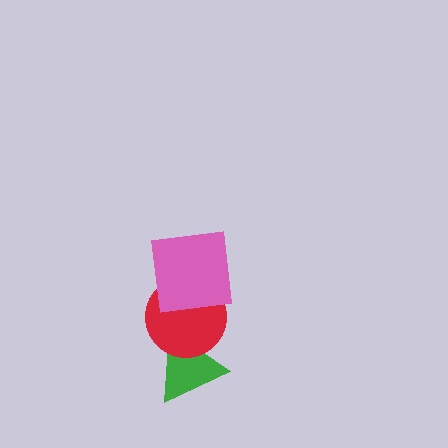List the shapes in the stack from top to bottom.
From top to bottom: the pink square, the red circle, the green triangle.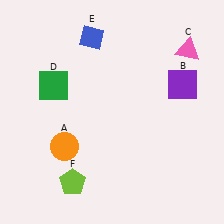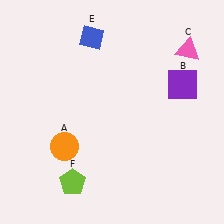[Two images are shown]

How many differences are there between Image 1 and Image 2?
There is 1 difference between the two images.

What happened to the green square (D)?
The green square (D) was removed in Image 2. It was in the top-left area of Image 1.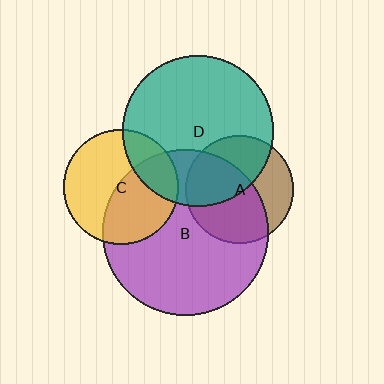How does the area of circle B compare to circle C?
Approximately 2.1 times.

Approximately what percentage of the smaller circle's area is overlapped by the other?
Approximately 25%.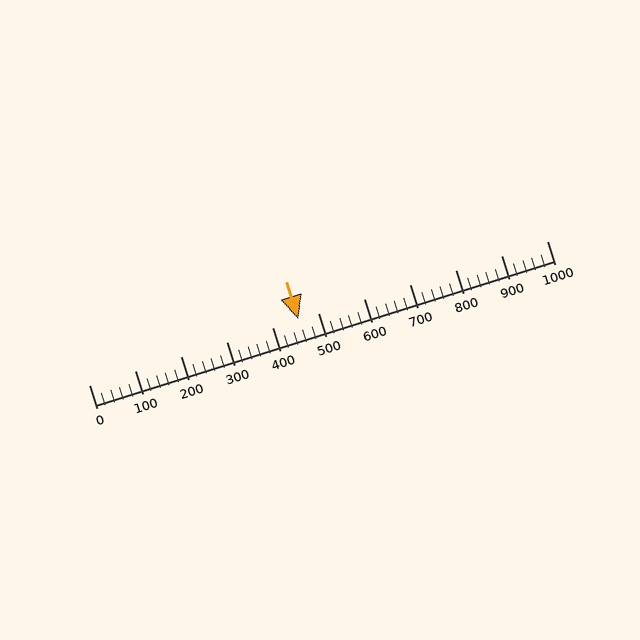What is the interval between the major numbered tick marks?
The major tick marks are spaced 100 units apart.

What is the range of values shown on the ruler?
The ruler shows values from 0 to 1000.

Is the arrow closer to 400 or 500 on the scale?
The arrow is closer to 500.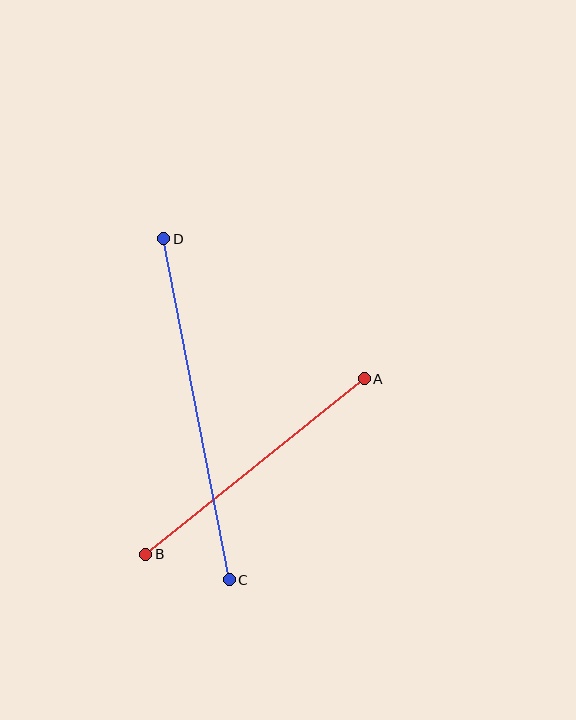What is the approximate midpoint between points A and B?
The midpoint is at approximately (255, 467) pixels.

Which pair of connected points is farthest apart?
Points C and D are farthest apart.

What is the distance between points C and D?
The distance is approximately 347 pixels.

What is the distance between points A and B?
The distance is approximately 280 pixels.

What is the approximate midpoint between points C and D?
The midpoint is at approximately (196, 409) pixels.